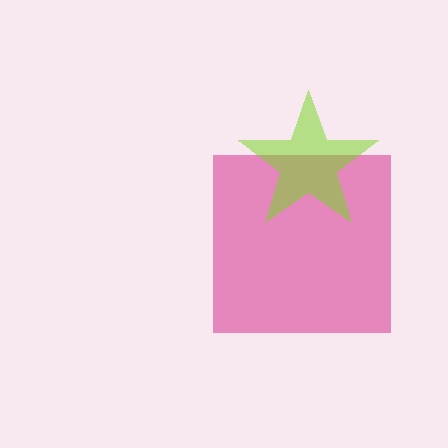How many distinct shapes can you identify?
There are 2 distinct shapes: a magenta square, a lime star.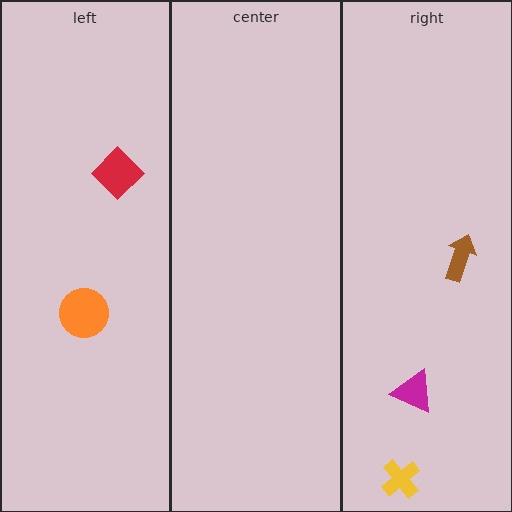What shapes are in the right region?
The brown arrow, the yellow cross, the magenta triangle.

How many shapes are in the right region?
3.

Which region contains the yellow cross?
The right region.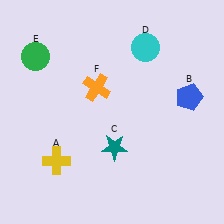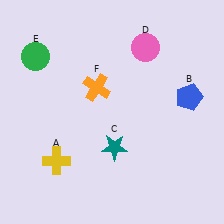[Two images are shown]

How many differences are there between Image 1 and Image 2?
There is 1 difference between the two images.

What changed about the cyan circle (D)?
In Image 1, D is cyan. In Image 2, it changed to pink.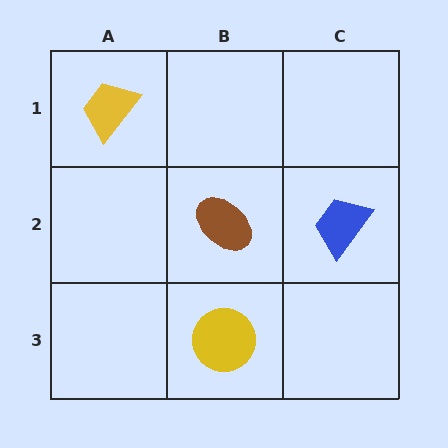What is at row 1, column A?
A yellow trapezoid.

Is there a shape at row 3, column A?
No, that cell is empty.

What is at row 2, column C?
A blue trapezoid.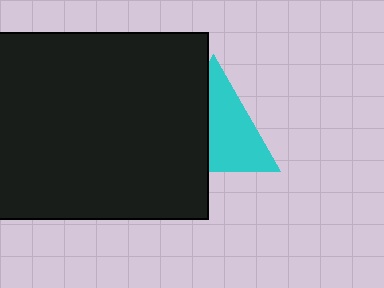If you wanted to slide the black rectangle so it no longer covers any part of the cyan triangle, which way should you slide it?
Slide it left — that is the most direct way to separate the two shapes.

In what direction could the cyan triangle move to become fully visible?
The cyan triangle could move right. That would shift it out from behind the black rectangle entirely.